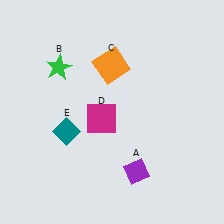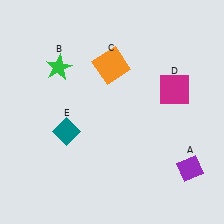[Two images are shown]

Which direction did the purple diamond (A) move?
The purple diamond (A) moved right.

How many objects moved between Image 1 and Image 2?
2 objects moved between the two images.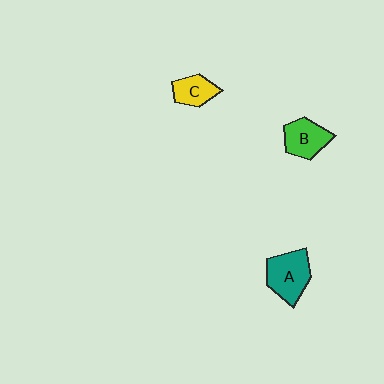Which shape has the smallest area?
Shape C (yellow).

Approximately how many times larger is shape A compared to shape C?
Approximately 1.6 times.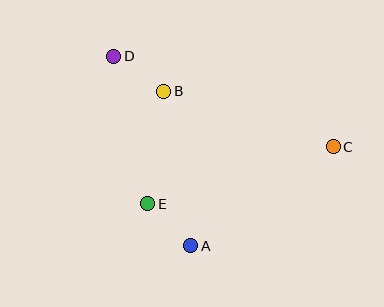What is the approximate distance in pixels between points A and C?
The distance between A and C is approximately 174 pixels.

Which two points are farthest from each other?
Points C and D are farthest from each other.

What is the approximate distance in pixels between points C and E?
The distance between C and E is approximately 194 pixels.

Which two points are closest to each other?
Points A and E are closest to each other.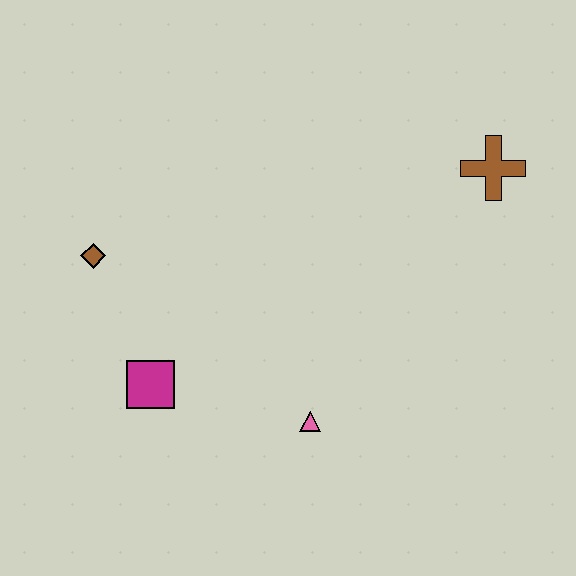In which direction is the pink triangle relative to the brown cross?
The pink triangle is below the brown cross.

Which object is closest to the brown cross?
The pink triangle is closest to the brown cross.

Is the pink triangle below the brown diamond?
Yes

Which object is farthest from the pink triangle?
The brown cross is farthest from the pink triangle.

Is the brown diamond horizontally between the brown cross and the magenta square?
No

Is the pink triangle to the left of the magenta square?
No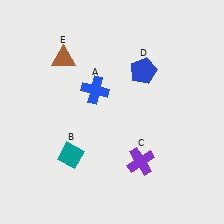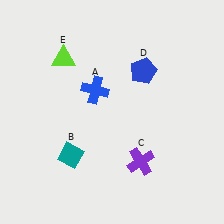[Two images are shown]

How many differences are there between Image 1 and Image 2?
There is 1 difference between the two images.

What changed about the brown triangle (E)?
In Image 1, E is brown. In Image 2, it changed to lime.